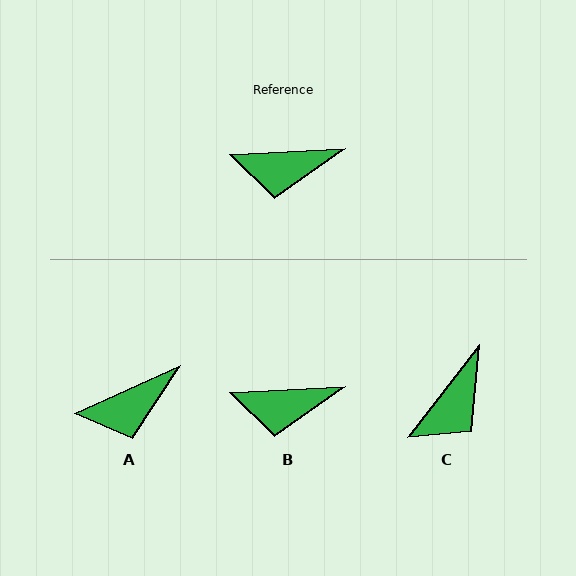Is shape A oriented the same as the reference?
No, it is off by about 21 degrees.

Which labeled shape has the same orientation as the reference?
B.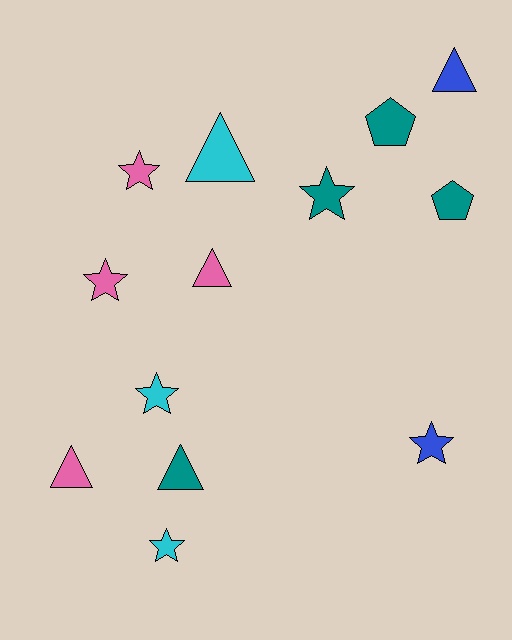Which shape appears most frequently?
Star, with 6 objects.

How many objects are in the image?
There are 13 objects.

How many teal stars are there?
There is 1 teal star.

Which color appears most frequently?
Pink, with 4 objects.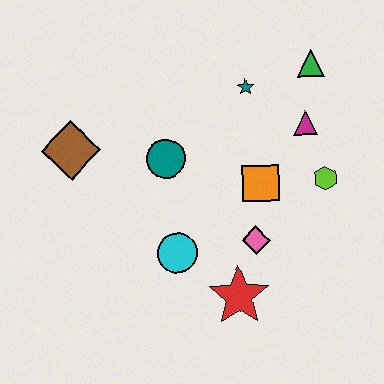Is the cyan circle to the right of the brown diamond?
Yes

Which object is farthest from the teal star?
The red star is farthest from the teal star.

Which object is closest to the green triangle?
The magenta triangle is closest to the green triangle.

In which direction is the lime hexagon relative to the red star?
The lime hexagon is above the red star.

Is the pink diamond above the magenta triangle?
No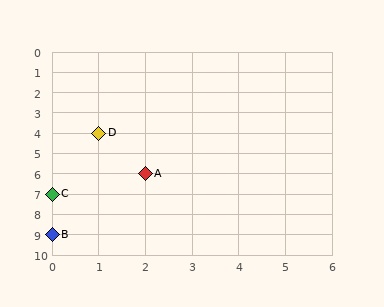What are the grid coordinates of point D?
Point D is at grid coordinates (1, 4).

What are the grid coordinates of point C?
Point C is at grid coordinates (0, 7).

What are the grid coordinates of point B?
Point B is at grid coordinates (0, 9).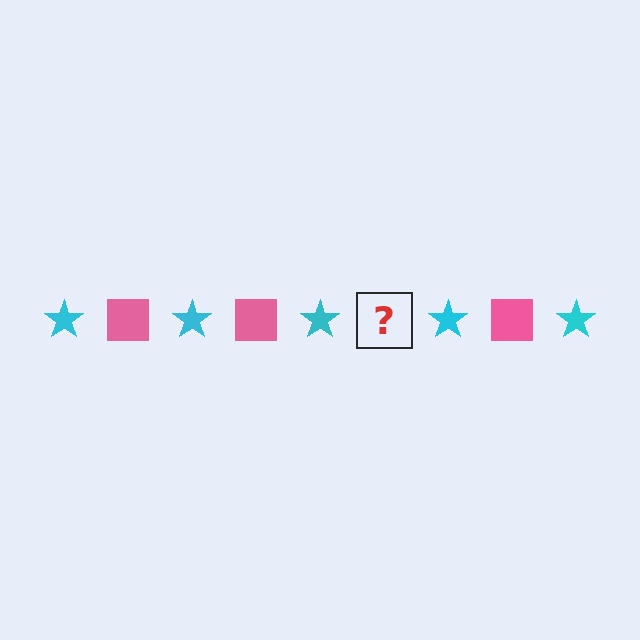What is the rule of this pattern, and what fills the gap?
The rule is that the pattern alternates between cyan star and pink square. The gap should be filled with a pink square.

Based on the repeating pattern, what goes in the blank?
The blank should be a pink square.